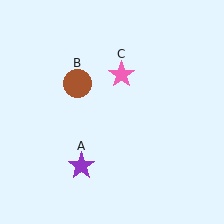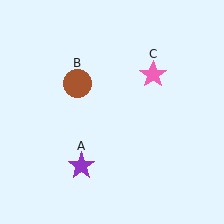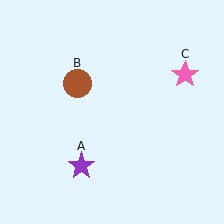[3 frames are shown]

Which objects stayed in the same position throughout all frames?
Purple star (object A) and brown circle (object B) remained stationary.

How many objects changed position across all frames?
1 object changed position: pink star (object C).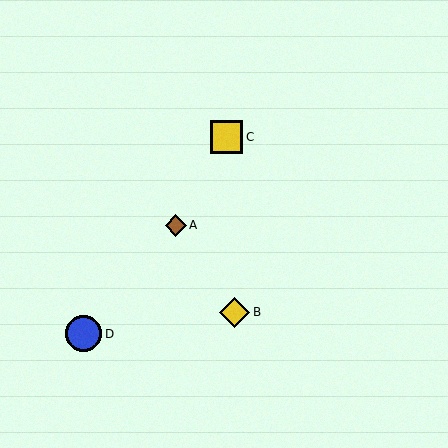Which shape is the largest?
The blue circle (labeled D) is the largest.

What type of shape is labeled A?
Shape A is a brown diamond.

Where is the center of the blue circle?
The center of the blue circle is at (84, 334).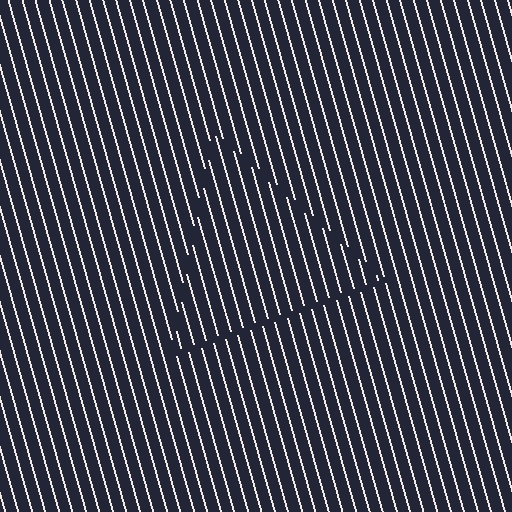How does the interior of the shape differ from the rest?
The interior of the shape contains the same grating, shifted by half a period — the contour is defined by the phase discontinuity where line-ends from the inner and outer gratings abut.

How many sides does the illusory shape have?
3 sides — the line-ends trace a triangle.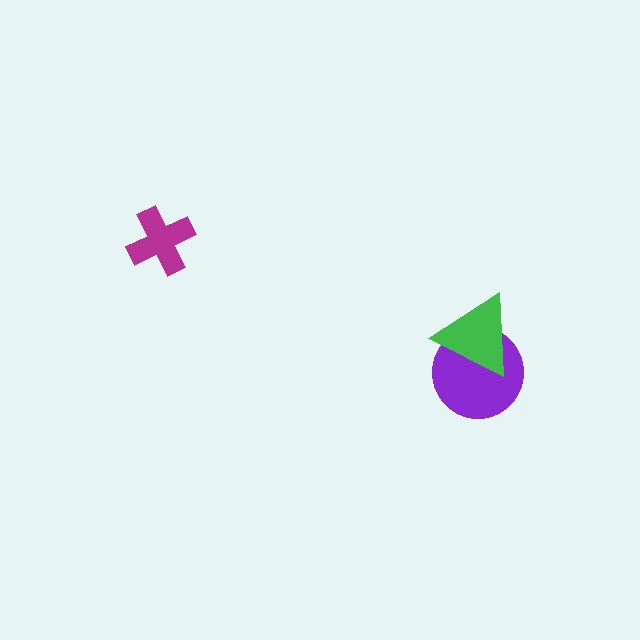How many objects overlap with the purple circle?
1 object overlaps with the purple circle.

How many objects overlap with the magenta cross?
0 objects overlap with the magenta cross.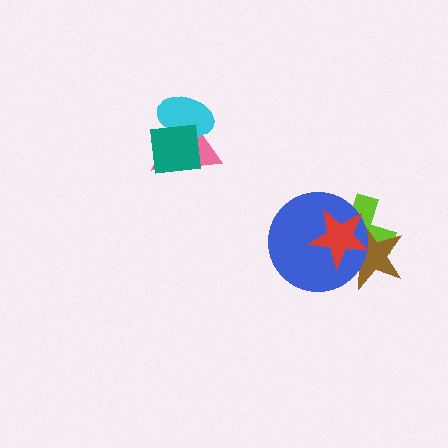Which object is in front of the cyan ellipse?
The teal square is in front of the cyan ellipse.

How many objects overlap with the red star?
3 objects overlap with the red star.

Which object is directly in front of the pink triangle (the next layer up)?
The cyan ellipse is directly in front of the pink triangle.